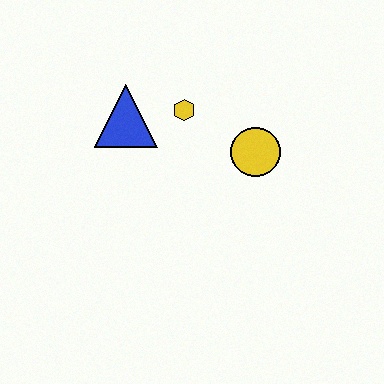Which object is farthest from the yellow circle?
The blue triangle is farthest from the yellow circle.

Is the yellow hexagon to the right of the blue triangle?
Yes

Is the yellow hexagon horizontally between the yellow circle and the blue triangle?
Yes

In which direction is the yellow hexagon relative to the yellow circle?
The yellow hexagon is to the left of the yellow circle.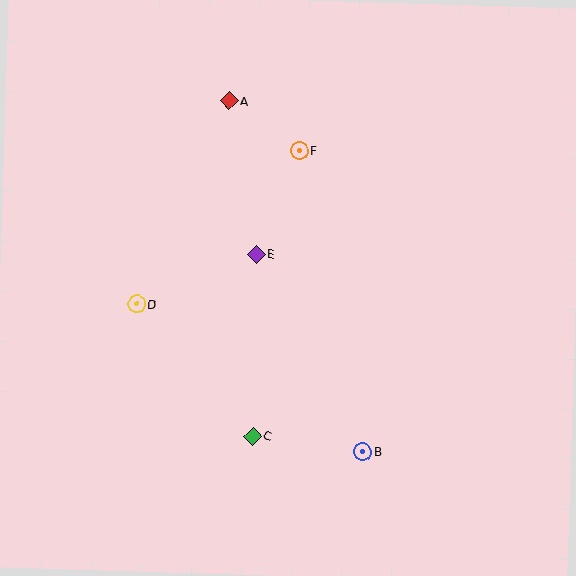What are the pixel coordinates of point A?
Point A is at (229, 101).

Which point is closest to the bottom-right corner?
Point B is closest to the bottom-right corner.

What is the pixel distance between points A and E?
The distance between A and E is 156 pixels.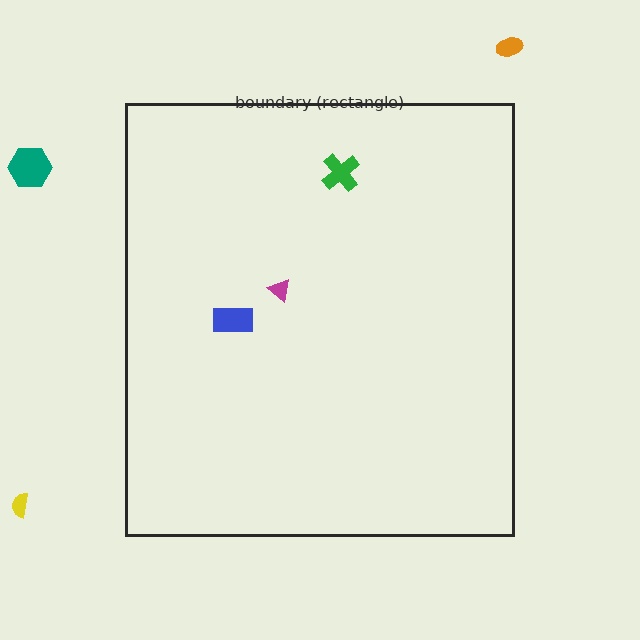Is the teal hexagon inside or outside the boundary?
Outside.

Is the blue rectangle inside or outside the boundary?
Inside.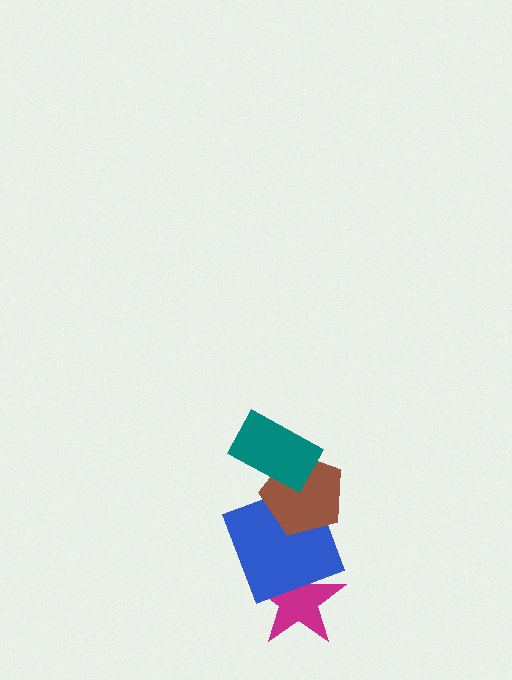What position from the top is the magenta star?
The magenta star is 4th from the top.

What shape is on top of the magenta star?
The blue square is on top of the magenta star.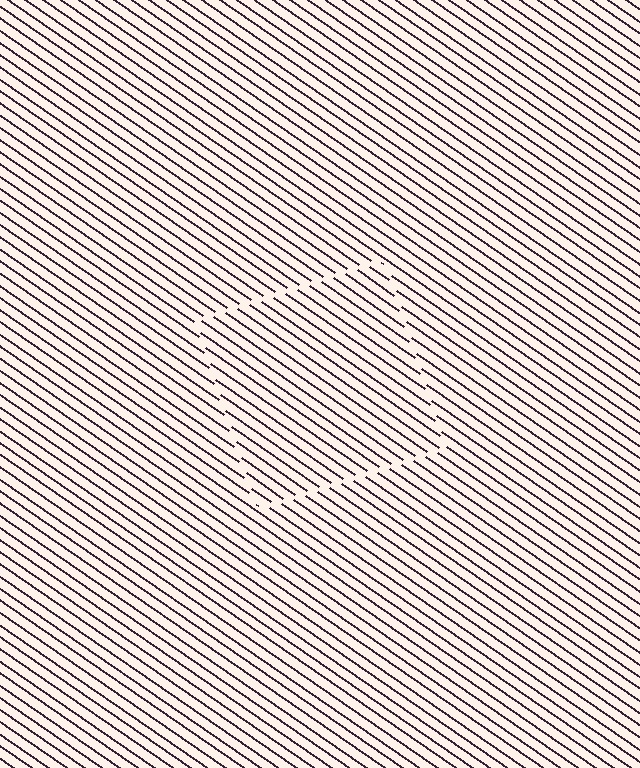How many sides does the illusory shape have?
4 sides — the line-ends trace a square.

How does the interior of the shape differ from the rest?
The interior of the shape contains the same grating, shifted by half a period — the contour is defined by the phase discontinuity where line-ends from the inner and outer gratings abut.